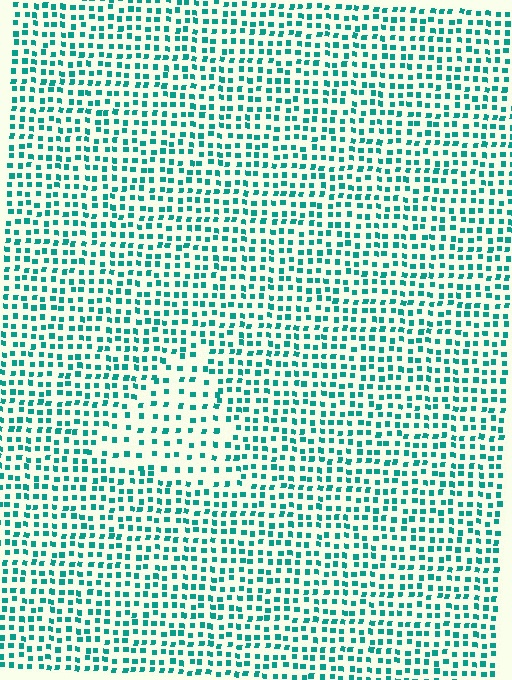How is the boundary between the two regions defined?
The boundary is defined by a change in element density (approximately 1.8x ratio). All elements are the same color, size, and shape.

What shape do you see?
I see a triangle.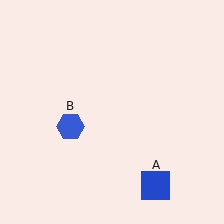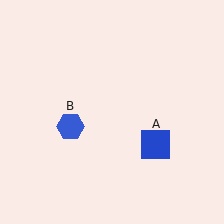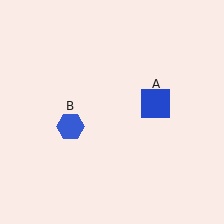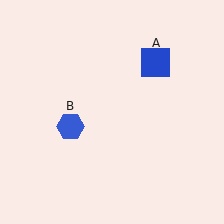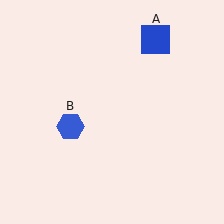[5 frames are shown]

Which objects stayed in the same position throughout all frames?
Blue hexagon (object B) remained stationary.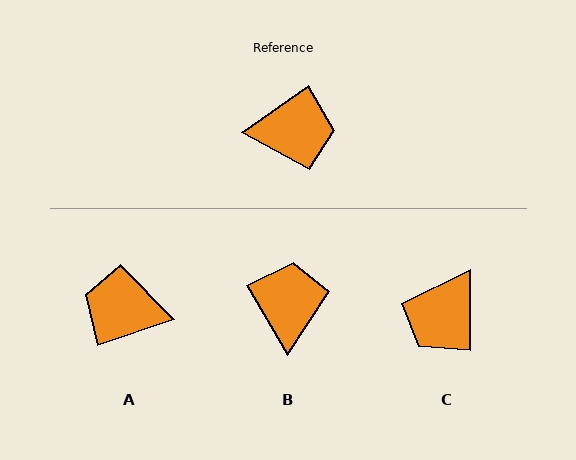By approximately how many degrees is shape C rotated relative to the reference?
Approximately 126 degrees clockwise.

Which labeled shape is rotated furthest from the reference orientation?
A, about 164 degrees away.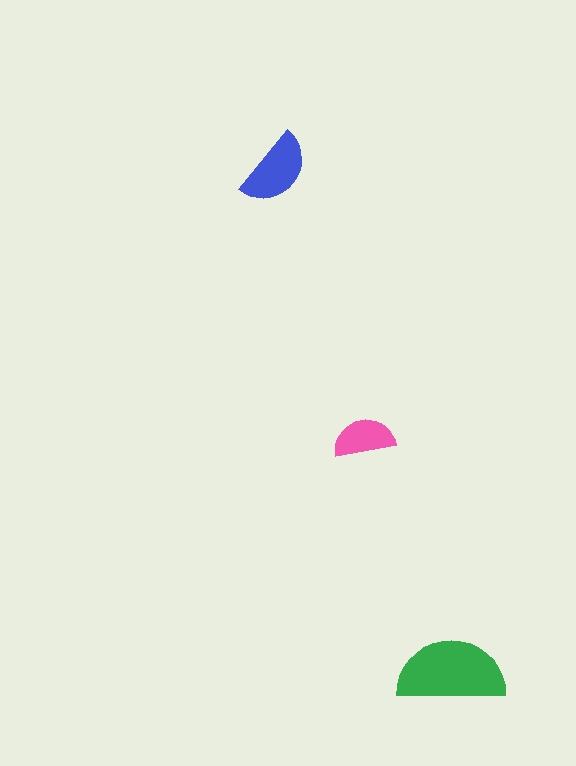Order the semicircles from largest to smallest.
the green one, the blue one, the pink one.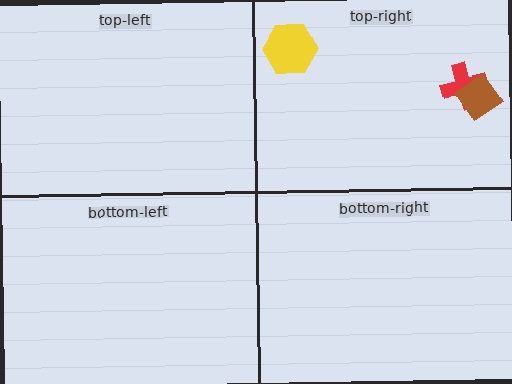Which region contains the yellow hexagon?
The top-right region.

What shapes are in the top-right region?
The yellow hexagon, the red cross, the brown diamond.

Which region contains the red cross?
The top-right region.